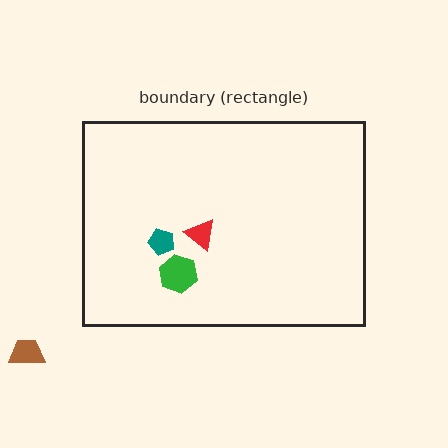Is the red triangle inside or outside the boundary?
Inside.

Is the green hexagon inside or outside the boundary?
Inside.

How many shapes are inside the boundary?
3 inside, 1 outside.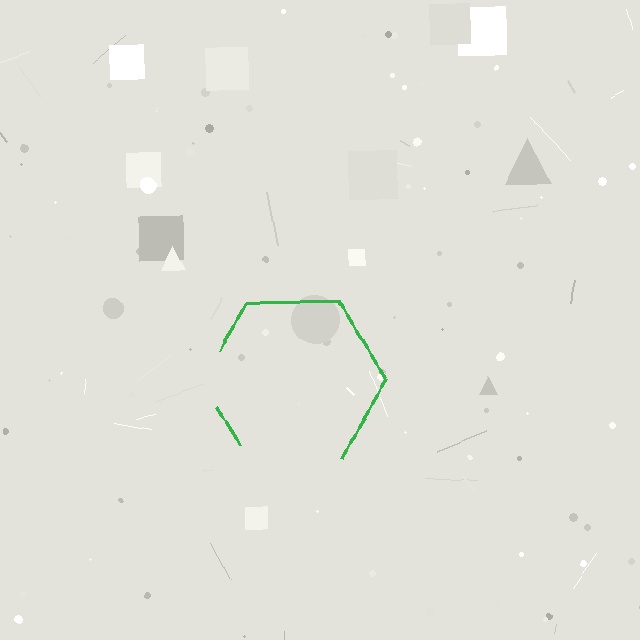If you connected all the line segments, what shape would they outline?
They would outline a hexagon.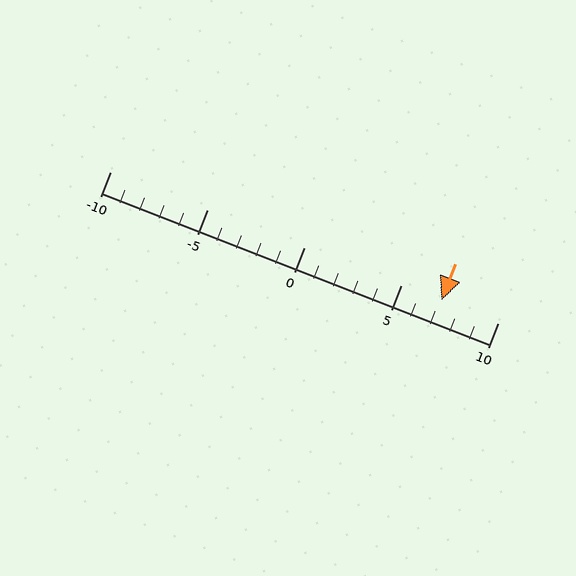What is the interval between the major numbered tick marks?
The major tick marks are spaced 5 units apart.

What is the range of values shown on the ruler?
The ruler shows values from -10 to 10.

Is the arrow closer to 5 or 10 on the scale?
The arrow is closer to 5.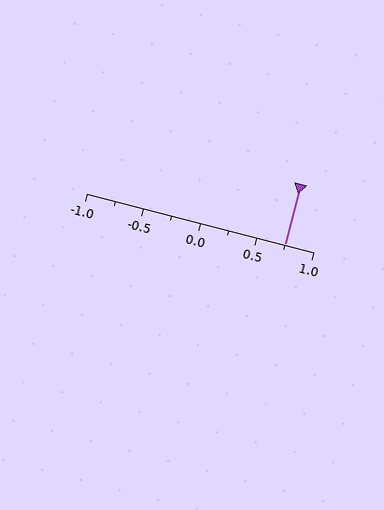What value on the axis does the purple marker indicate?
The marker indicates approximately 0.75.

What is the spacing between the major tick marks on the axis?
The major ticks are spaced 0.5 apart.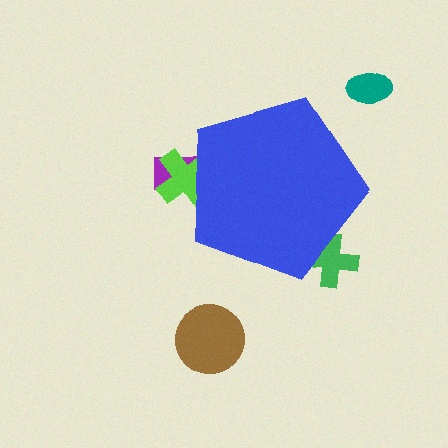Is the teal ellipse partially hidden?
No, the teal ellipse is fully visible.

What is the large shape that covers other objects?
A blue pentagon.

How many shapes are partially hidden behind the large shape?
3 shapes are partially hidden.